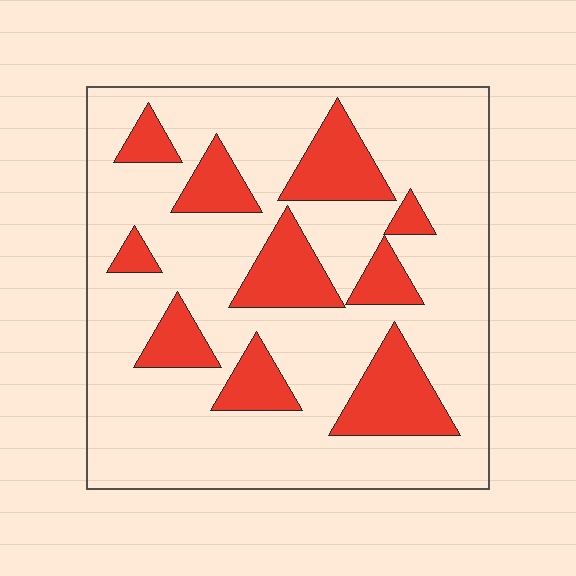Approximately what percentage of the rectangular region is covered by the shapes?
Approximately 25%.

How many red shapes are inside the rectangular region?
10.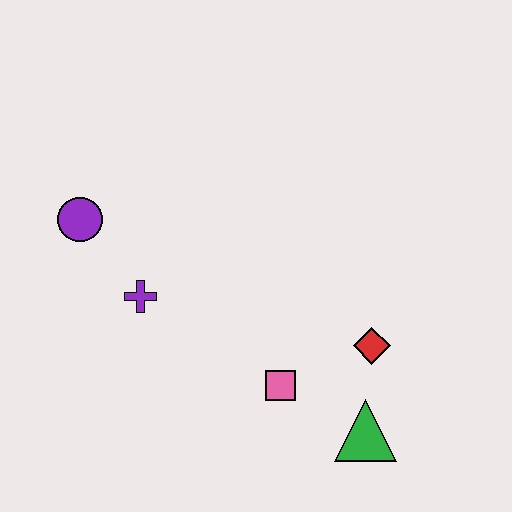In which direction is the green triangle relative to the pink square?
The green triangle is to the right of the pink square.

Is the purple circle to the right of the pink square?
No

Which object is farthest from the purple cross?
The green triangle is farthest from the purple cross.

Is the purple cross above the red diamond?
Yes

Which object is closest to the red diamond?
The green triangle is closest to the red diamond.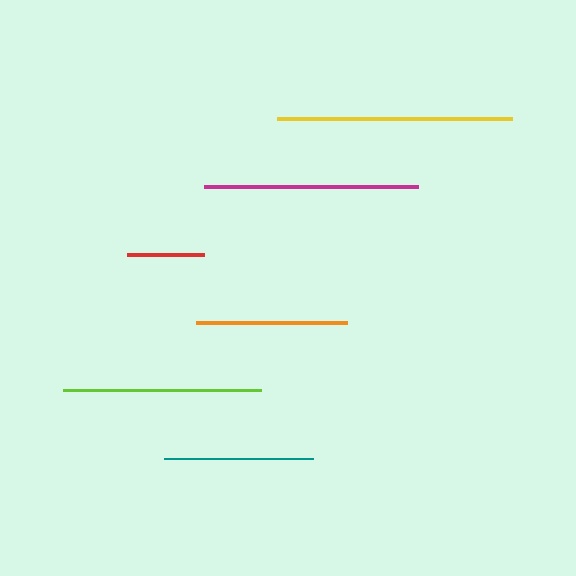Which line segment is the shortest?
The red line is the shortest at approximately 76 pixels.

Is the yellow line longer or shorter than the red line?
The yellow line is longer than the red line.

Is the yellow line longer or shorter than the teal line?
The yellow line is longer than the teal line.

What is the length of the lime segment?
The lime segment is approximately 199 pixels long.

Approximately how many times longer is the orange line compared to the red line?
The orange line is approximately 2.0 times the length of the red line.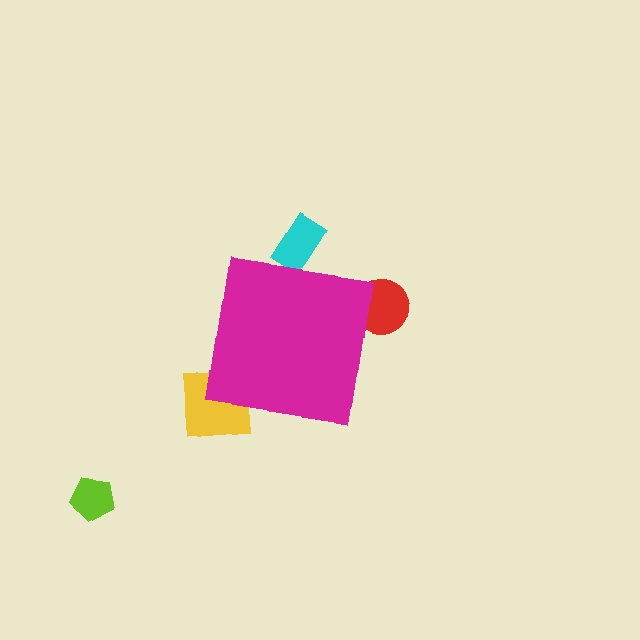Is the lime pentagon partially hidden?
No, the lime pentagon is fully visible.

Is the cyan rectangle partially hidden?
Yes, the cyan rectangle is partially hidden behind the magenta square.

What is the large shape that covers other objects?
A magenta square.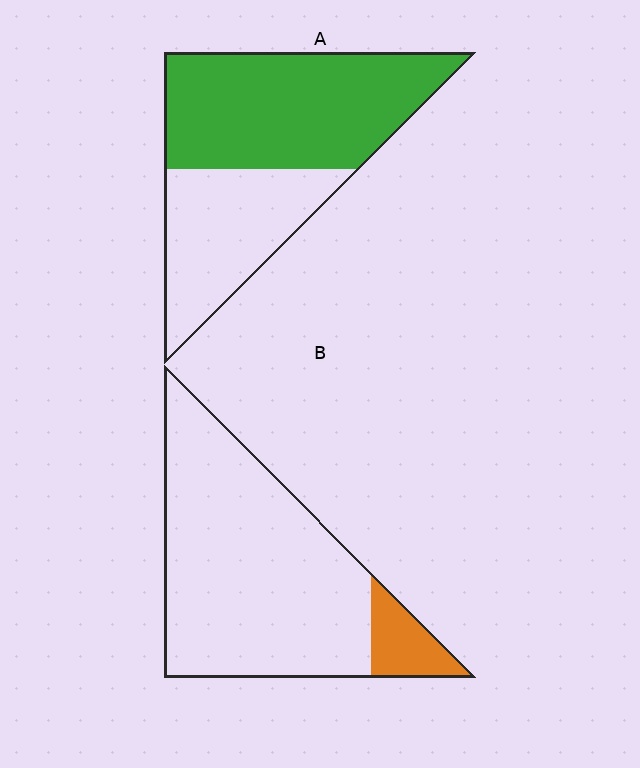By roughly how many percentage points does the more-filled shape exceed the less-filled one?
By roughly 50 percentage points (A over B).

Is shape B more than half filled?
No.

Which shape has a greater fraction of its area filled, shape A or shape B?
Shape A.